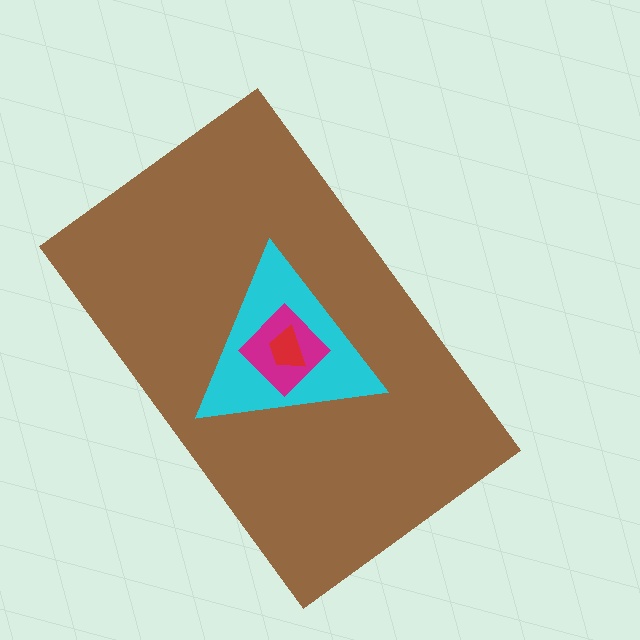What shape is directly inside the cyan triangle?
The magenta diamond.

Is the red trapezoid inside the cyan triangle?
Yes.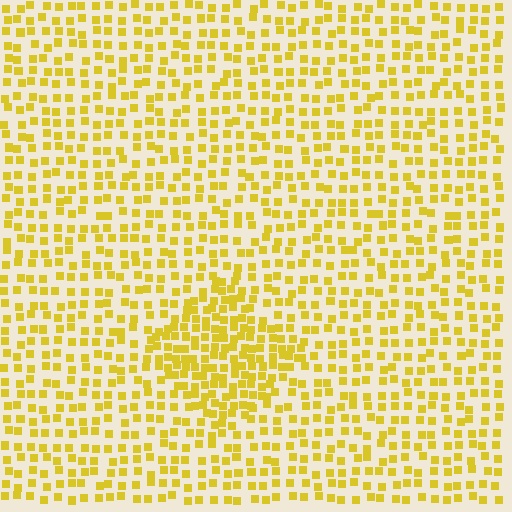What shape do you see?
I see a diamond.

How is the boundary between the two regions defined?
The boundary is defined by a change in element density (approximately 1.8x ratio). All elements are the same color, size, and shape.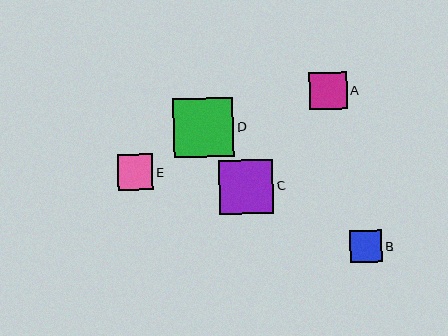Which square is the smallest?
Square B is the smallest with a size of approximately 32 pixels.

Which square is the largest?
Square D is the largest with a size of approximately 60 pixels.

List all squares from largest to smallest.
From largest to smallest: D, C, A, E, B.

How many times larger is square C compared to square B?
Square C is approximately 1.7 times the size of square B.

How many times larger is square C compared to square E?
Square C is approximately 1.5 times the size of square E.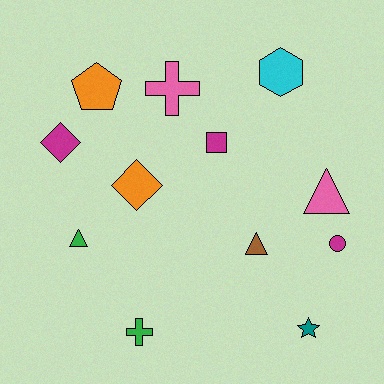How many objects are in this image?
There are 12 objects.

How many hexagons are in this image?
There is 1 hexagon.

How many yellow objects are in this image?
There are no yellow objects.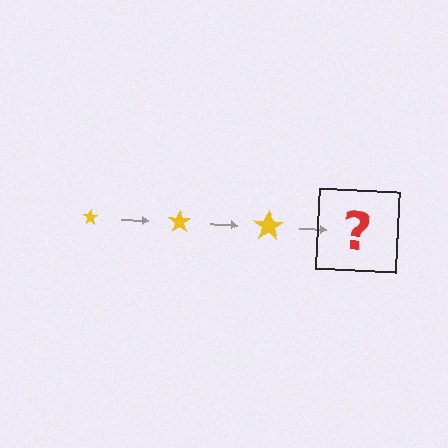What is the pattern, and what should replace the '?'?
The pattern is that the star gets progressively larger each step. The '?' should be a yellow star, larger than the previous one.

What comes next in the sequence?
The next element should be a yellow star, larger than the previous one.